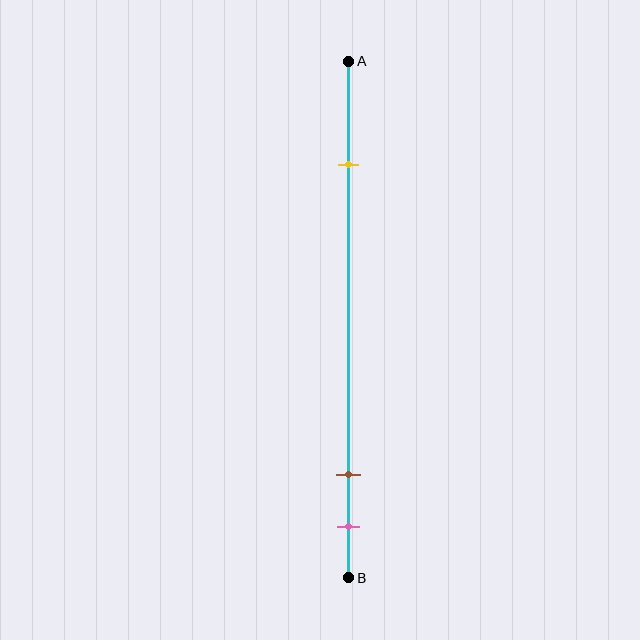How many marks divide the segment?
There are 3 marks dividing the segment.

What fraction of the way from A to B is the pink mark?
The pink mark is approximately 90% (0.9) of the way from A to B.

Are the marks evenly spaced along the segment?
No, the marks are not evenly spaced.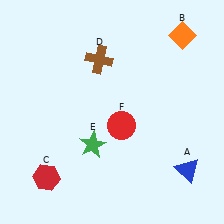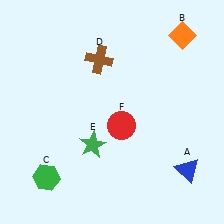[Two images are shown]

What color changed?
The hexagon (C) changed from red in Image 1 to green in Image 2.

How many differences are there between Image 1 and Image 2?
There is 1 difference between the two images.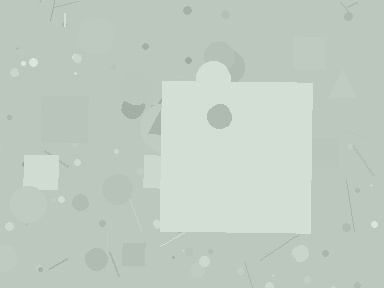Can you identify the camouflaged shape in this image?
The camouflaged shape is a square.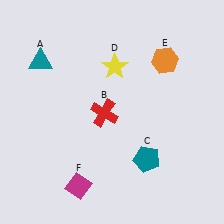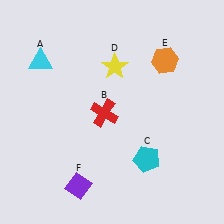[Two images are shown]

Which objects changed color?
A changed from teal to cyan. C changed from teal to cyan. F changed from magenta to purple.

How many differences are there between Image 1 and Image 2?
There are 3 differences between the two images.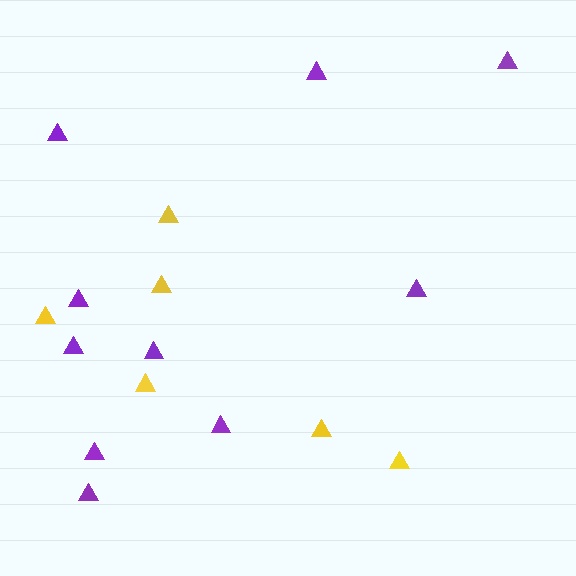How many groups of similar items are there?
There are 2 groups: one group of yellow triangles (6) and one group of purple triangles (10).